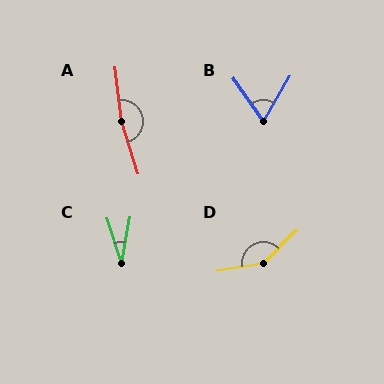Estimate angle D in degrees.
Approximately 145 degrees.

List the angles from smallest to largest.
C (28°), B (65°), D (145°), A (170°).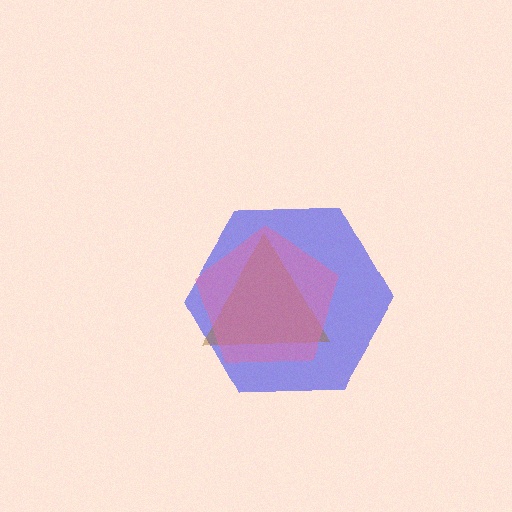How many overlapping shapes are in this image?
There are 3 overlapping shapes in the image.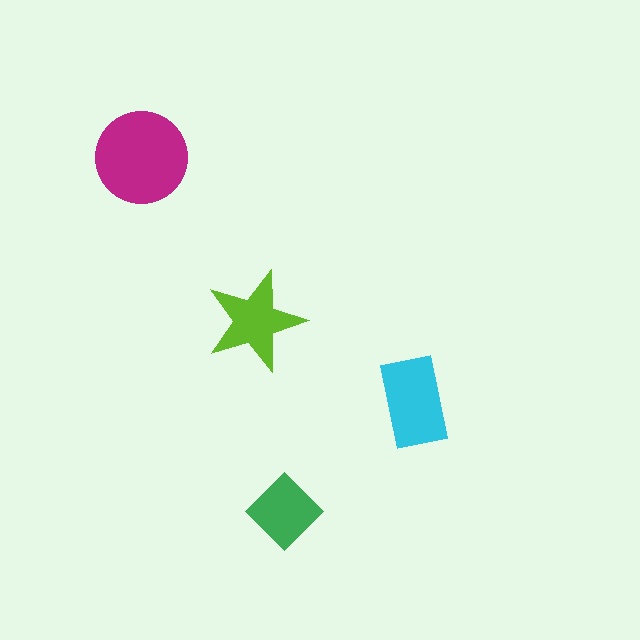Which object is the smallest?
The green diamond.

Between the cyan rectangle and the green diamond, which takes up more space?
The cyan rectangle.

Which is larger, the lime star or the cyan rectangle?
The cyan rectangle.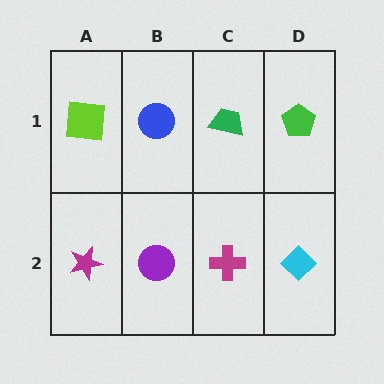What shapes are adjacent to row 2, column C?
A green trapezoid (row 1, column C), a purple circle (row 2, column B), a cyan diamond (row 2, column D).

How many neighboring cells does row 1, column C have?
3.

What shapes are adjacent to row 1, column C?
A magenta cross (row 2, column C), a blue circle (row 1, column B), a green pentagon (row 1, column D).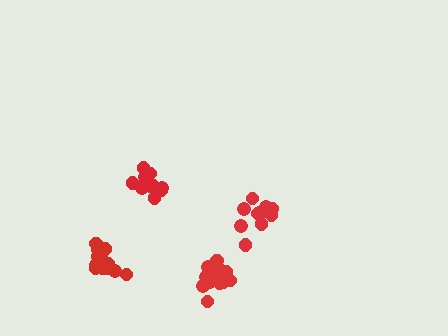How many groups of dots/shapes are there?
There are 4 groups.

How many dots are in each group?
Group 1: 15 dots, Group 2: 14 dots, Group 3: 12 dots, Group 4: 12 dots (53 total).